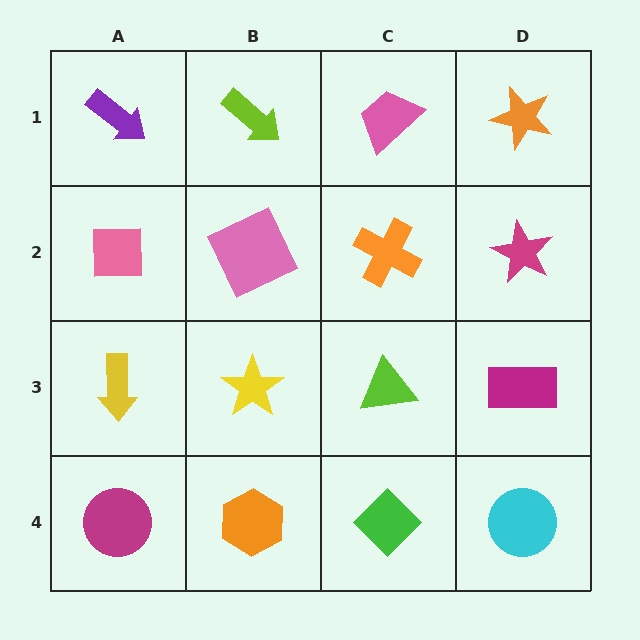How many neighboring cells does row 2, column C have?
4.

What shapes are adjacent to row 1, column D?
A magenta star (row 2, column D), a pink trapezoid (row 1, column C).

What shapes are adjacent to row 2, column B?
A lime arrow (row 1, column B), a yellow star (row 3, column B), a pink square (row 2, column A), an orange cross (row 2, column C).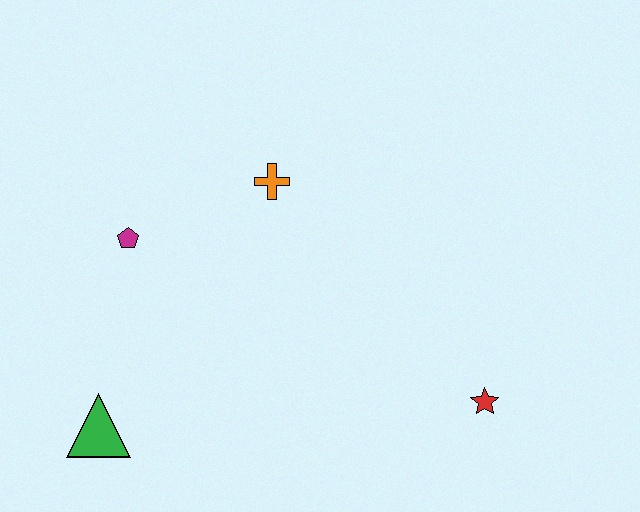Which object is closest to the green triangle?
The magenta pentagon is closest to the green triangle.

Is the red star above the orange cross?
No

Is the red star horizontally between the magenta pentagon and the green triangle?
No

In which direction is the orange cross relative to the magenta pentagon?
The orange cross is to the right of the magenta pentagon.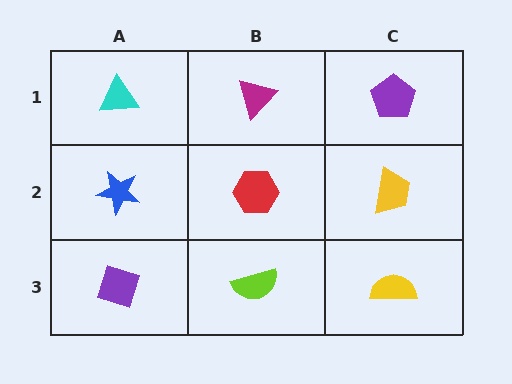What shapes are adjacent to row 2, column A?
A cyan triangle (row 1, column A), a purple diamond (row 3, column A), a red hexagon (row 2, column B).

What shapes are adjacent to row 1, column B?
A red hexagon (row 2, column B), a cyan triangle (row 1, column A), a purple pentagon (row 1, column C).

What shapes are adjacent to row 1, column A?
A blue star (row 2, column A), a magenta triangle (row 1, column B).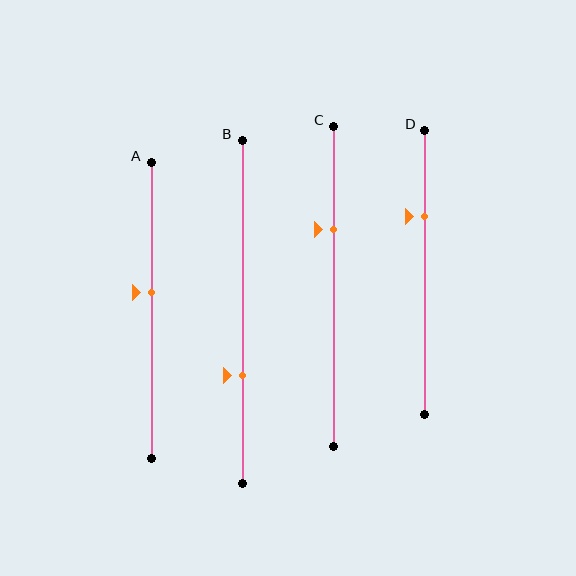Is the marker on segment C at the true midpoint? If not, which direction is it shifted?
No, the marker on segment C is shifted upward by about 18% of the segment length.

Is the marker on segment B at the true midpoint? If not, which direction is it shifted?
No, the marker on segment B is shifted downward by about 19% of the segment length.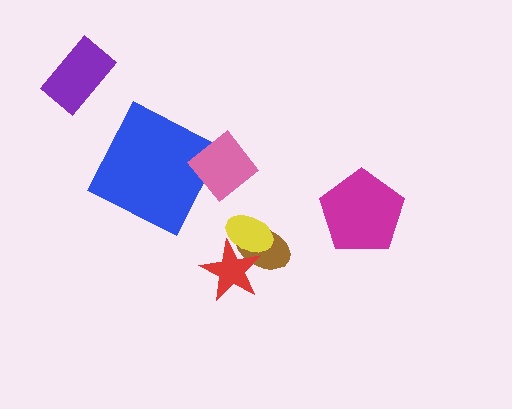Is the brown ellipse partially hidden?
Yes, it is partially covered by another shape.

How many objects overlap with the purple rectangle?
0 objects overlap with the purple rectangle.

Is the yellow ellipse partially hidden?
Yes, it is partially covered by another shape.